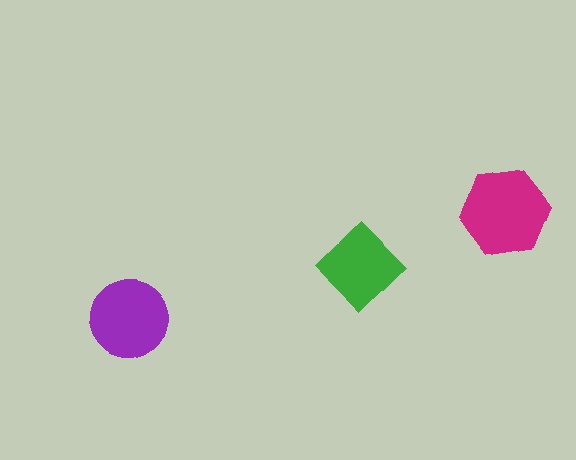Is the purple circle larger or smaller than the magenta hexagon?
Smaller.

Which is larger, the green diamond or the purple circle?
The purple circle.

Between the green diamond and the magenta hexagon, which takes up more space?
The magenta hexagon.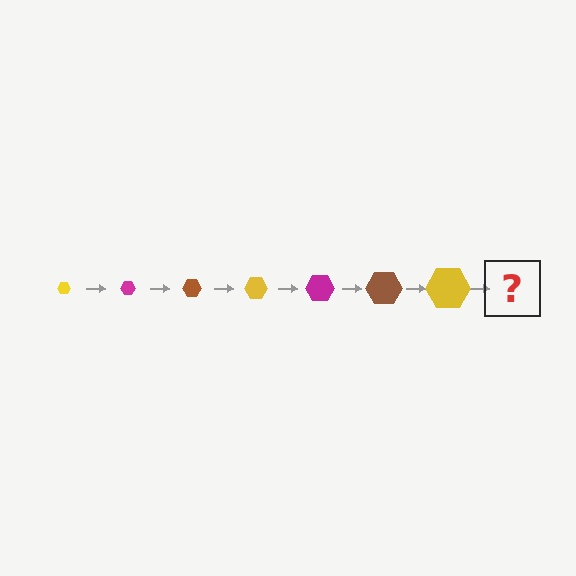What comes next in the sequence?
The next element should be a magenta hexagon, larger than the previous one.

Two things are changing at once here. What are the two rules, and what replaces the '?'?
The two rules are that the hexagon grows larger each step and the color cycles through yellow, magenta, and brown. The '?' should be a magenta hexagon, larger than the previous one.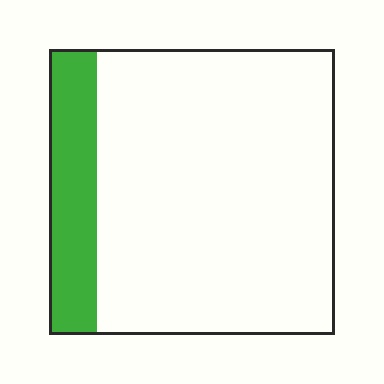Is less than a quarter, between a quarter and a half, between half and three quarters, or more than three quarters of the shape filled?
Less than a quarter.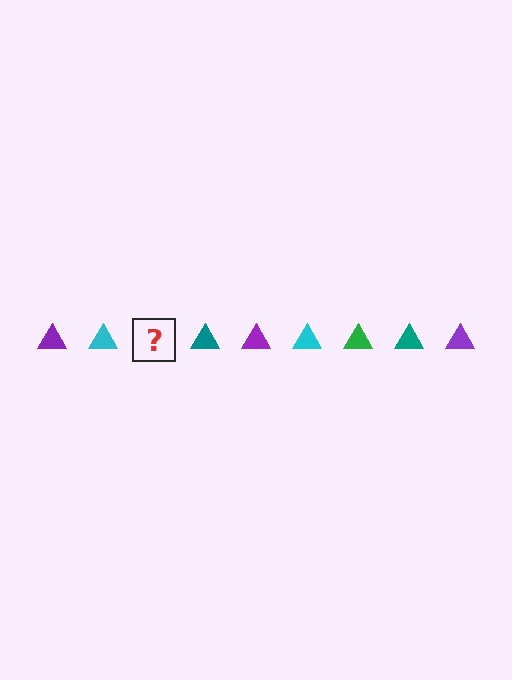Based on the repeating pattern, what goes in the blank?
The blank should be a green triangle.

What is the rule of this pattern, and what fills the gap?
The rule is that the pattern cycles through purple, cyan, green, teal triangles. The gap should be filled with a green triangle.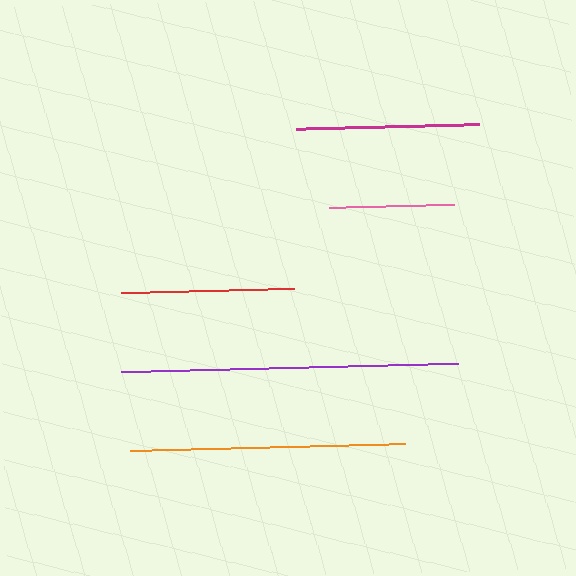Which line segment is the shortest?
The pink line is the shortest at approximately 125 pixels.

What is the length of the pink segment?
The pink segment is approximately 125 pixels long.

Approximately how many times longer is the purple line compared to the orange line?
The purple line is approximately 1.2 times the length of the orange line.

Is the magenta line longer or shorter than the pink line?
The magenta line is longer than the pink line.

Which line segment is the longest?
The purple line is the longest at approximately 337 pixels.